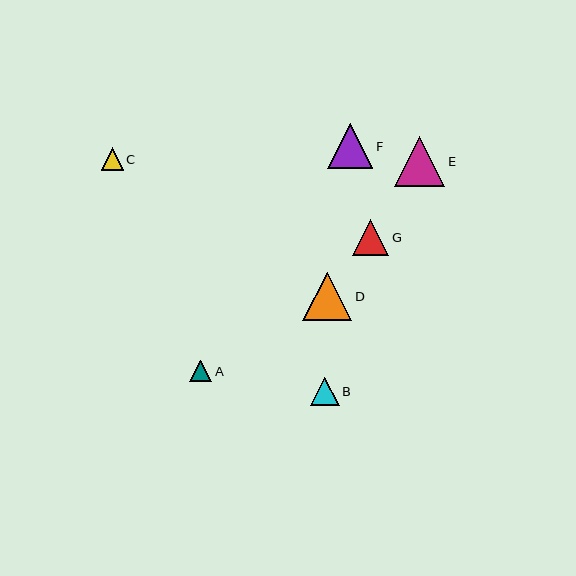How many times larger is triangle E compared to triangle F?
Triangle E is approximately 1.1 times the size of triangle F.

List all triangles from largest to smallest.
From largest to smallest: E, D, F, G, B, C, A.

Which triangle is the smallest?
Triangle A is the smallest with a size of approximately 22 pixels.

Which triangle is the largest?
Triangle E is the largest with a size of approximately 50 pixels.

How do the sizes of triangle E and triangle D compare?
Triangle E and triangle D are approximately the same size.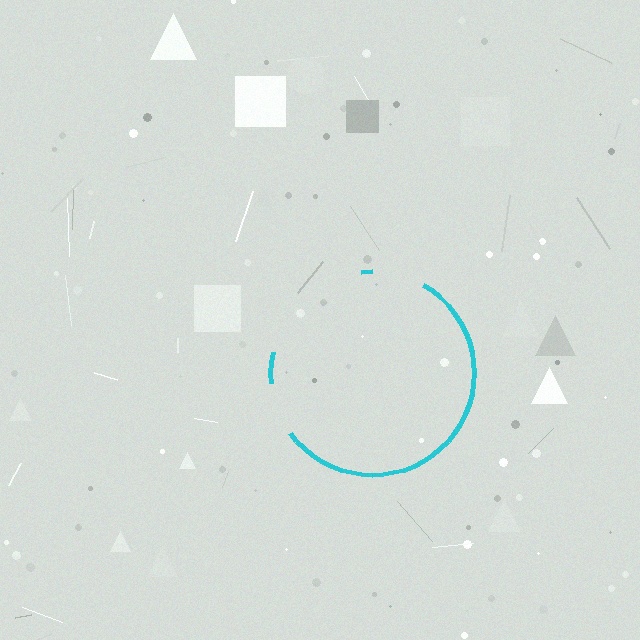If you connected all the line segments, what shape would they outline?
They would outline a circle.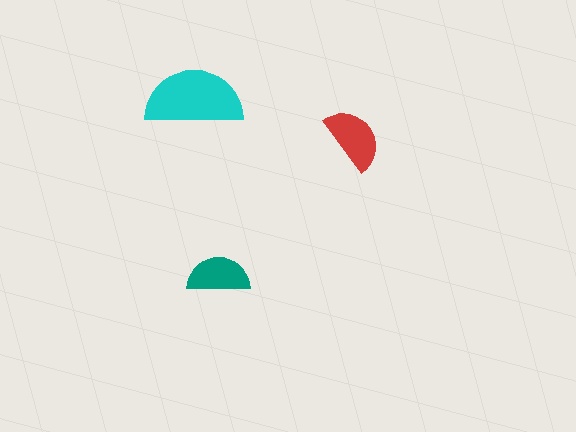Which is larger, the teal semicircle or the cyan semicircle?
The cyan one.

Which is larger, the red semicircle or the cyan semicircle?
The cyan one.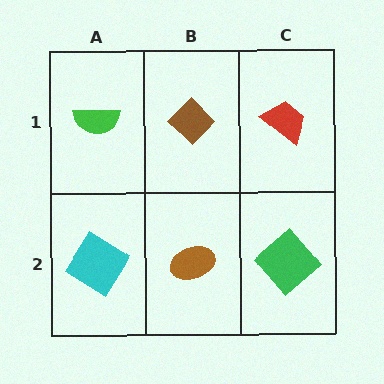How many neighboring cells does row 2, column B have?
3.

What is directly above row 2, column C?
A red trapezoid.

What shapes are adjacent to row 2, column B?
A brown diamond (row 1, column B), a cyan diamond (row 2, column A), a green diamond (row 2, column C).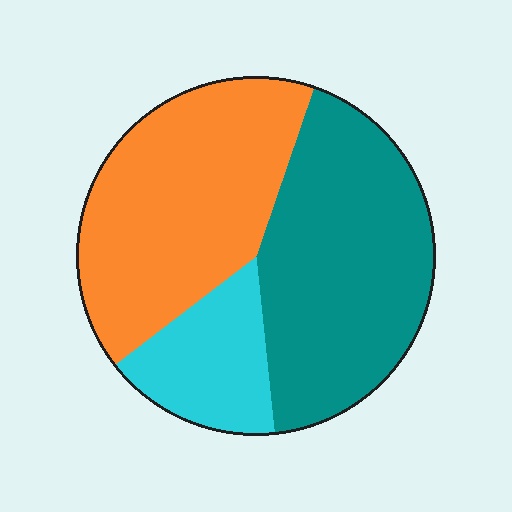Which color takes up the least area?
Cyan, at roughly 15%.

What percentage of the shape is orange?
Orange covers roughly 40% of the shape.